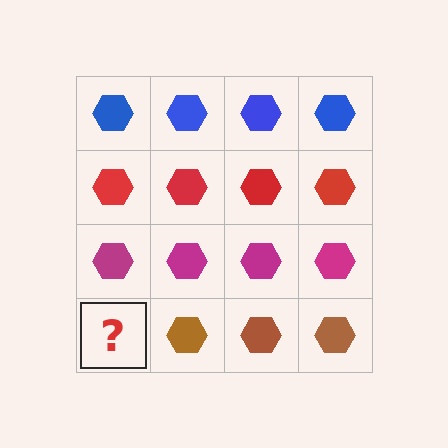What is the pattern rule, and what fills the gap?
The rule is that each row has a consistent color. The gap should be filled with a brown hexagon.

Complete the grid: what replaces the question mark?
The question mark should be replaced with a brown hexagon.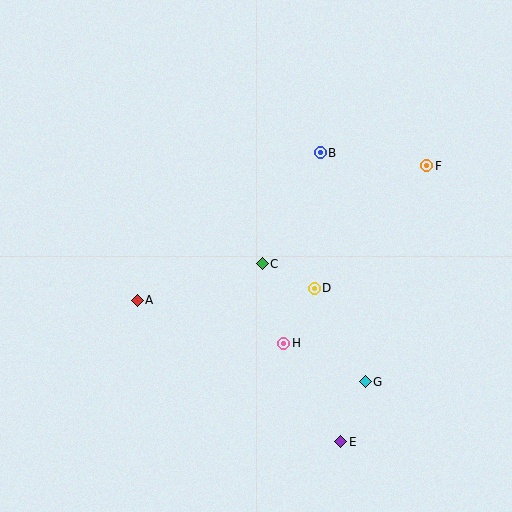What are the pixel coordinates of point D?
Point D is at (314, 288).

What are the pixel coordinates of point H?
Point H is at (284, 343).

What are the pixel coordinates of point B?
Point B is at (320, 153).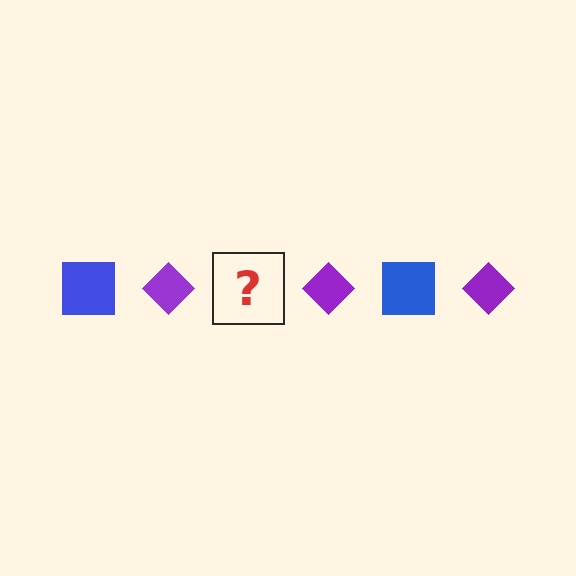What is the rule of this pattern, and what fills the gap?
The rule is that the pattern alternates between blue square and purple diamond. The gap should be filled with a blue square.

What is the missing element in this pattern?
The missing element is a blue square.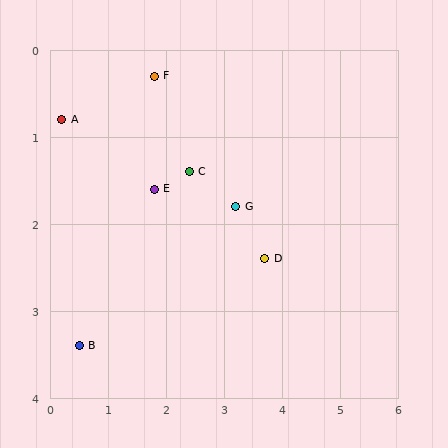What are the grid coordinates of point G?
Point G is at approximately (3.2, 1.8).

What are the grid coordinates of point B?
Point B is at approximately (0.5, 3.4).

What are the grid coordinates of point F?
Point F is at approximately (1.8, 0.3).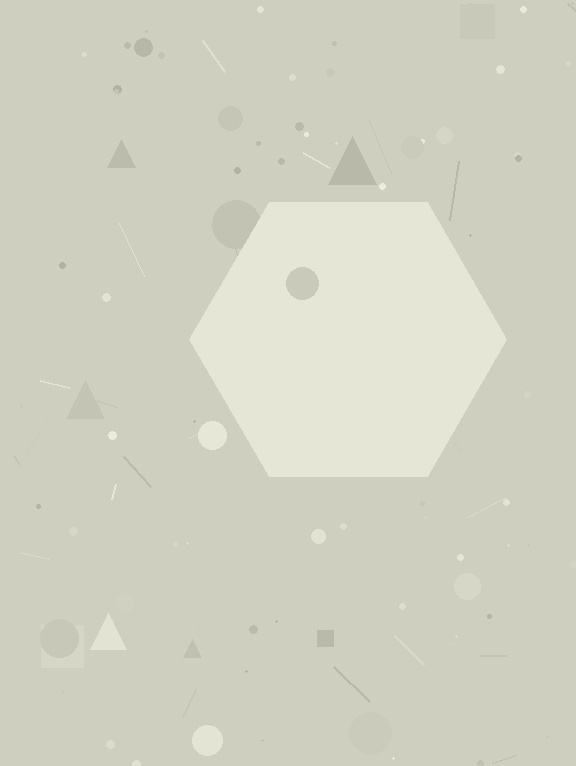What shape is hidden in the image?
A hexagon is hidden in the image.